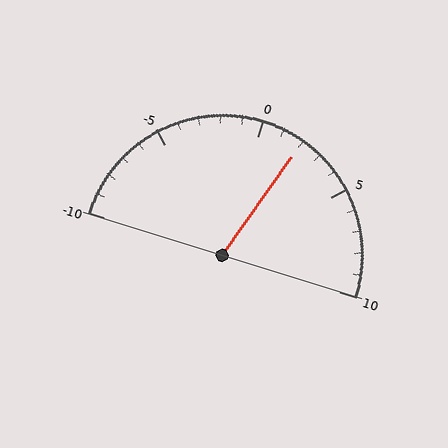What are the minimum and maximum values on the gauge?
The gauge ranges from -10 to 10.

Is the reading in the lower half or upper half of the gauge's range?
The reading is in the upper half of the range (-10 to 10).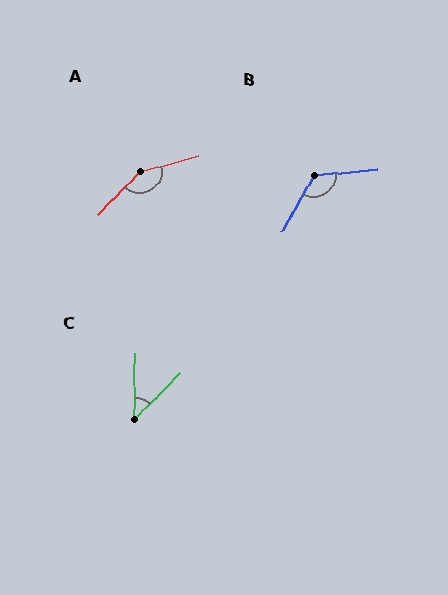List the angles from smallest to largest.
C (44°), B (125°), A (149°).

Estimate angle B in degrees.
Approximately 125 degrees.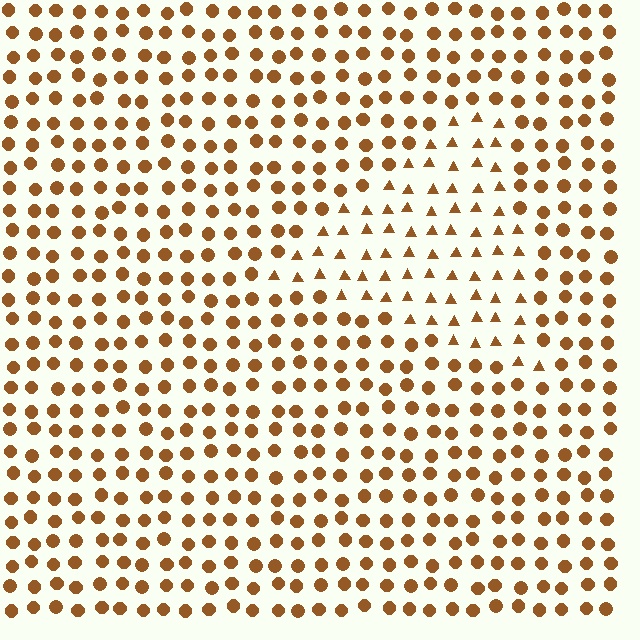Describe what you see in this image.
The image is filled with small brown elements arranged in a uniform grid. A triangle-shaped region contains triangles, while the surrounding area contains circles. The boundary is defined purely by the change in element shape.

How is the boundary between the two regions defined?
The boundary is defined by a change in element shape: triangles inside vs. circles outside. All elements share the same color and spacing.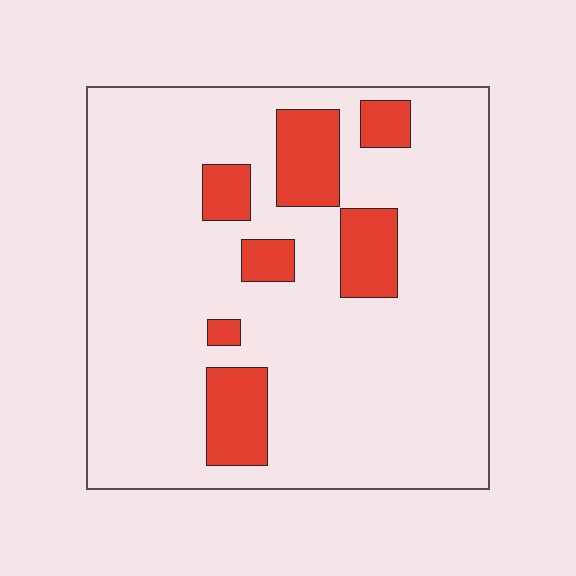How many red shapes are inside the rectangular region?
7.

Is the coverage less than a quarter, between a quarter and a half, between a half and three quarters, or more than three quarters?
Less than a quarter.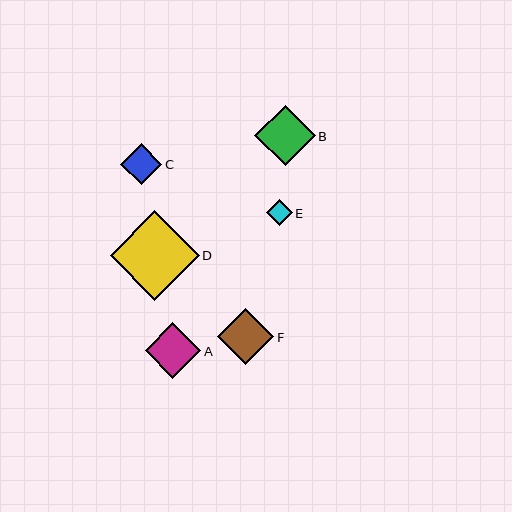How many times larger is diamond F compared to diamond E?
Diamond F is approximately 2.1 times the size of diamond E.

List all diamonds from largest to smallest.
From largest to smallest: D, B, F, A, C, E.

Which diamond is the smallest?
Diamond E is the smallest with a size of approximately 26 pixels.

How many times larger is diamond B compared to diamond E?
Diamond B is approximately 2.3 times the size of diamond E.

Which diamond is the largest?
Diamond D is the largest with a size of approximately 89 pixels.